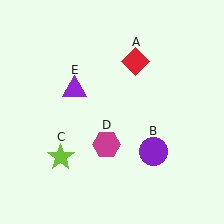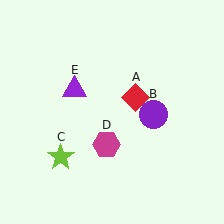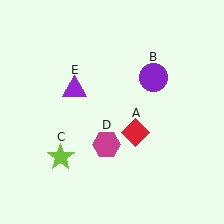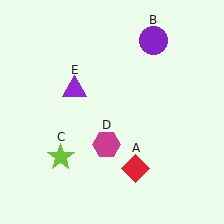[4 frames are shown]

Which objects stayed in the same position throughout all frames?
Lime star (object C) and magenta hexagon (object D) and purple triangle (object E) remained stationary.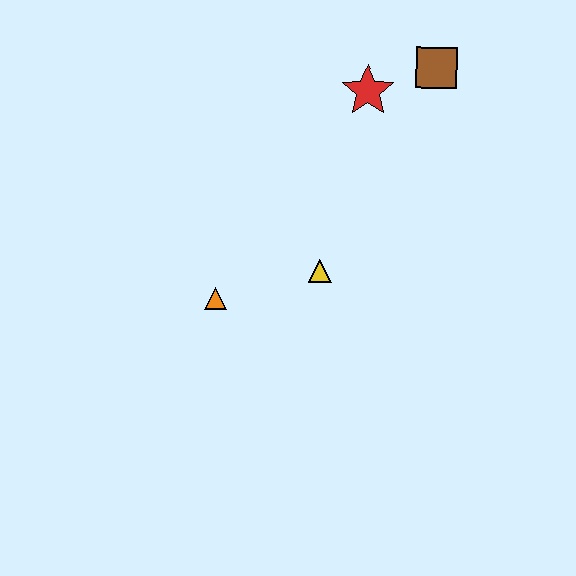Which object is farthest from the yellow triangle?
The brown square is farthest from the yellow triangle.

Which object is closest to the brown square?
The red star is closest to the brown square.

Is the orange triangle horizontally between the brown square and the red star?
No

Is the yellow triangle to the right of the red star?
No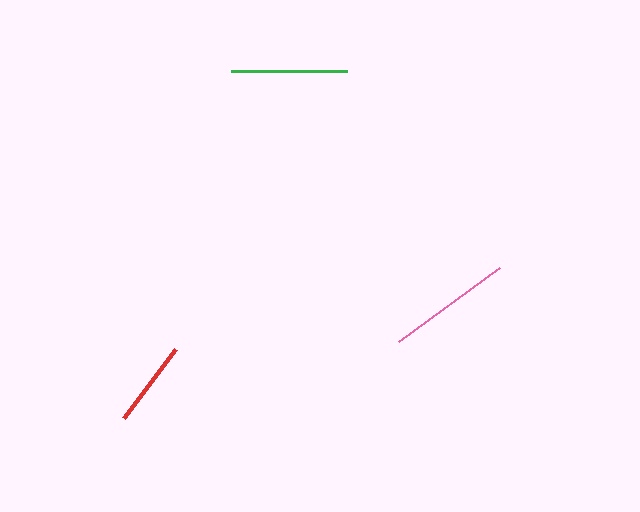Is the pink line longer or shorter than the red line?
The pink line is longer than the red line.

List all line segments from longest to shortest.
From longest to shortest: pink, green, red.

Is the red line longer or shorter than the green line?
The green line is longer than the red line.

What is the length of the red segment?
The red segment is approximately 86 pixels long.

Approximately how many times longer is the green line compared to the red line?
The green line is approximately 1.3 times the length of the red line.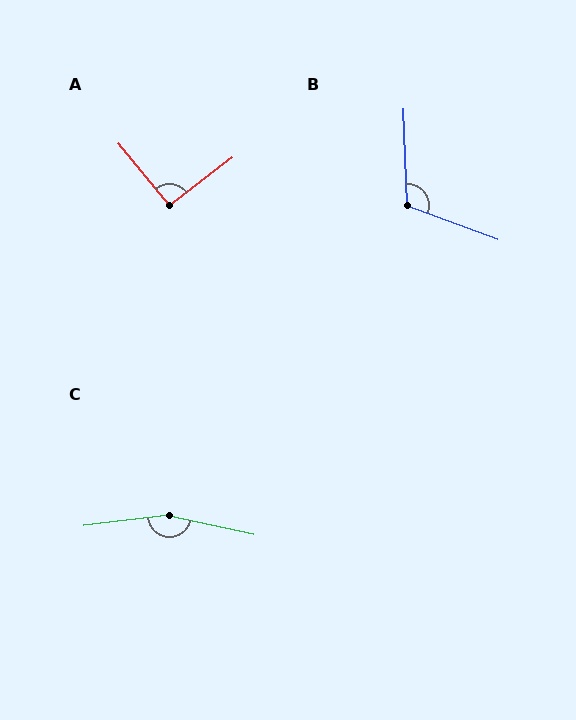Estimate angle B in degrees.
Approximately 112 degrees.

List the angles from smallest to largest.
A (92°), B (112°), C (161°).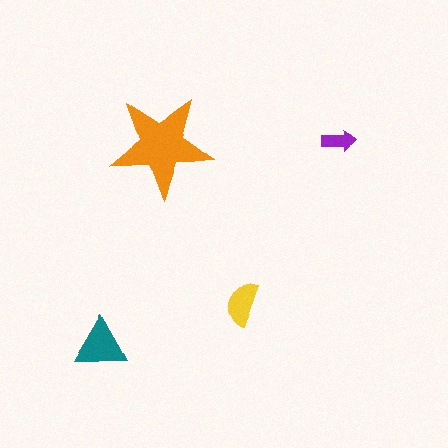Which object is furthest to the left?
The teal triangle is leftmost.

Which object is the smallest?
The purple arrow.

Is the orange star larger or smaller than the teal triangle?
Larger.